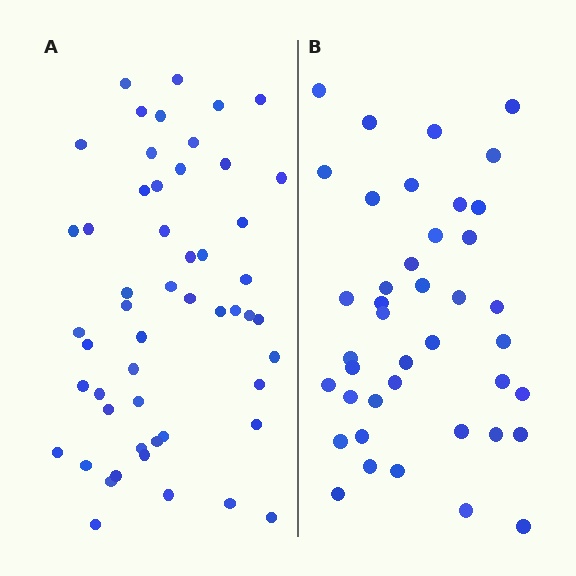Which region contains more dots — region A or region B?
Region A (the left region) has more dots.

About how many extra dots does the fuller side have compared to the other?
Region A has roughly 12 or so more dots than region B.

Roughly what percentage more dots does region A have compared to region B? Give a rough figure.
About 25% more.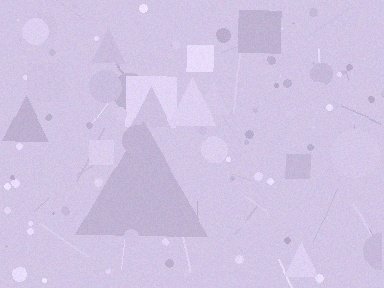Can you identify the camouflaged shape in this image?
The camouflaged shape is a triangle.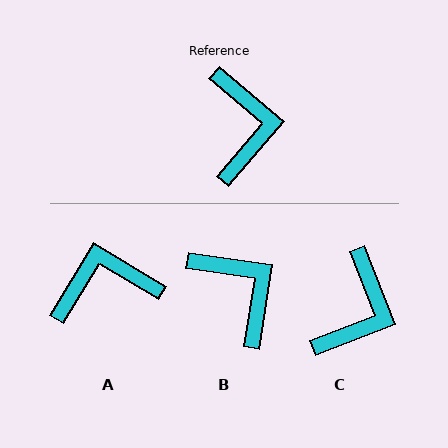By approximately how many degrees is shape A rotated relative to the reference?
Approximately 99 degrees counter-clockwise.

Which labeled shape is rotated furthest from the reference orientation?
A, about 99 degrees away.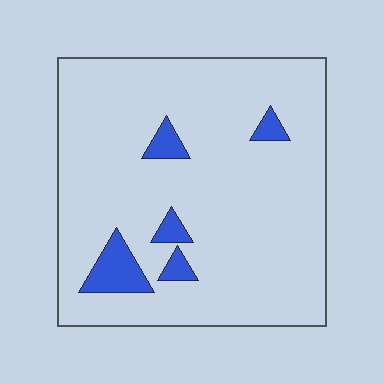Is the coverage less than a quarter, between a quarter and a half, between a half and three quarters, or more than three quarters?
Less than a quarter.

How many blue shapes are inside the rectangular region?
5.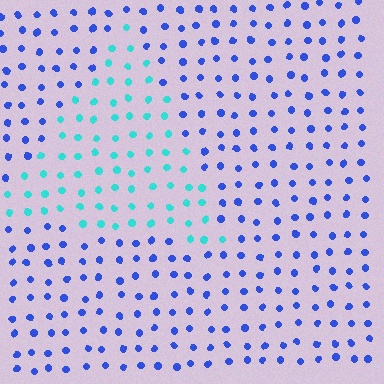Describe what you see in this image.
The image is filled with small blue elements in a uniform arrangement. A triangle-shaped region is visible where the elements are tinted to a slightly different hue, forming a subtle color boundary.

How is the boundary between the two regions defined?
The boundary is defined purely by a slight shift in hue (about 53 degrees). Spacing, size, and orientation are identical on both sides.